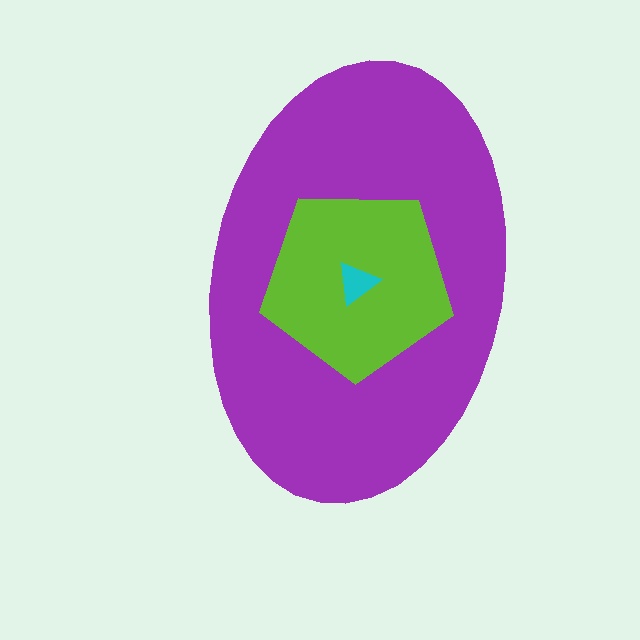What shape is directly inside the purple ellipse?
The lime pentagon.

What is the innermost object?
The cyan triangle.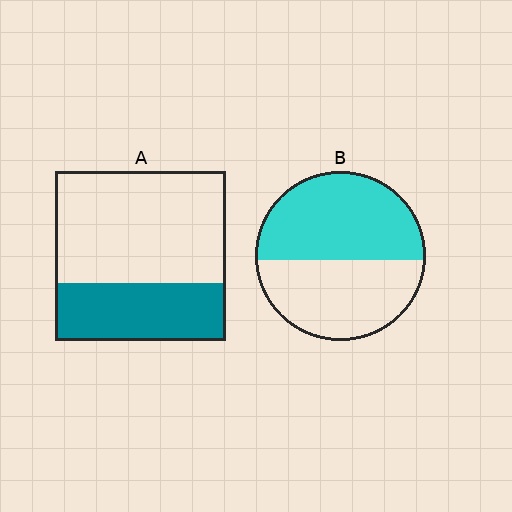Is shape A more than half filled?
No.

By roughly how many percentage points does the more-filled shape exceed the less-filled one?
By roughly 20 percentage points (B over A).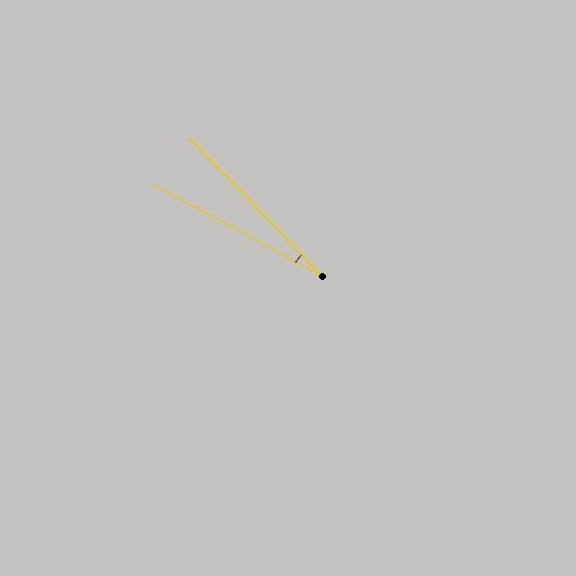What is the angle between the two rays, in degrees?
Approximately 18 degrees.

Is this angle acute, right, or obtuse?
It is acute.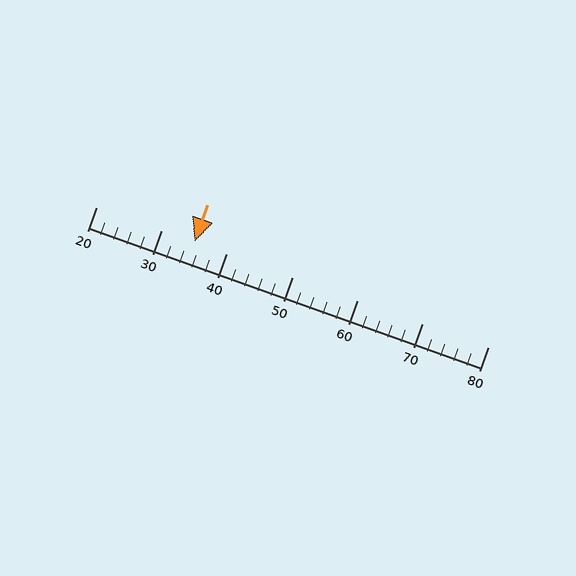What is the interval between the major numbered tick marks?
The major tick marks are spaced 10 units apart.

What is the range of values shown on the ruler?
The ruler shows values from 20 to 80.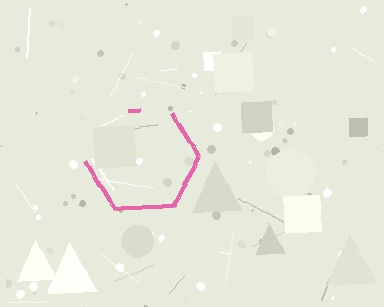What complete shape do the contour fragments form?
The contour fragments form a hexagon.